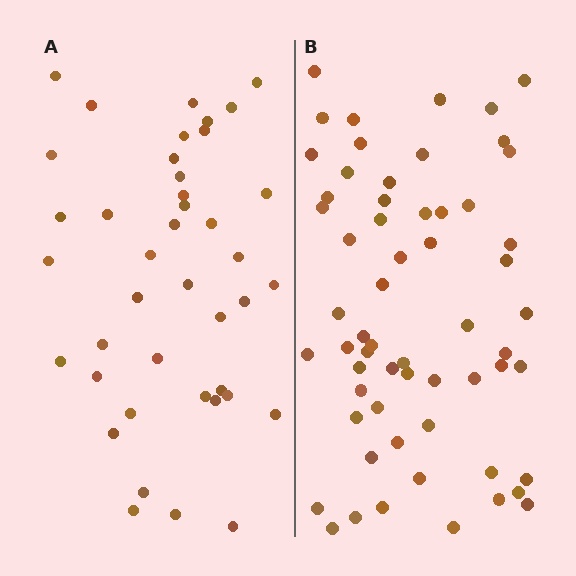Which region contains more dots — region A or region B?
Region B (the right region) has more dots.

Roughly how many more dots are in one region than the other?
Region B has approximately 20 more dots than region A.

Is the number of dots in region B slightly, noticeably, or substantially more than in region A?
Region B has substantially more. The ratio is roughly 1.5 to 1.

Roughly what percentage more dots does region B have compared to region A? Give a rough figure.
About 45% more.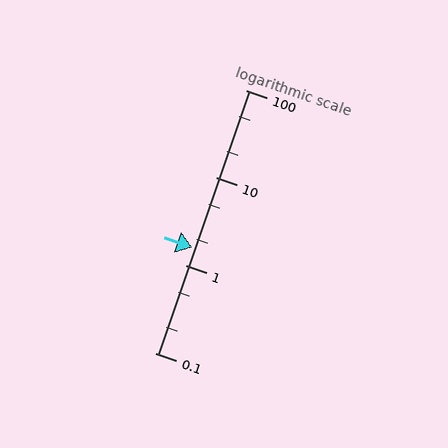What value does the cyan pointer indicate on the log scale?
The pointer indicates approximately 1.6.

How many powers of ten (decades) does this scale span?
The scale spans 3 decades, from 0.1 to 100.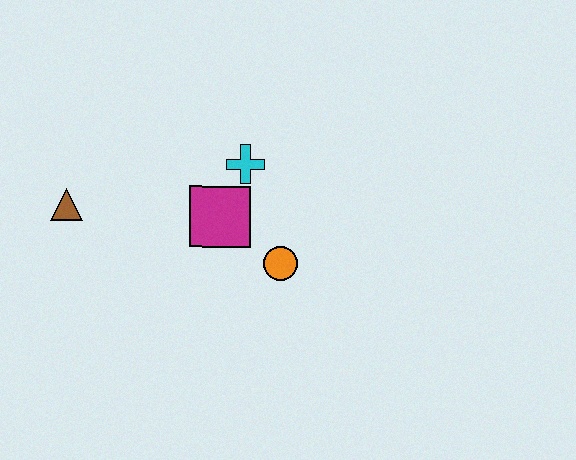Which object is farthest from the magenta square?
The brown triangle is farthest from the magenta square.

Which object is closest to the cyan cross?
The magenta square is closest to the cyan cross.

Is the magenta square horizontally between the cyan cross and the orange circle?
No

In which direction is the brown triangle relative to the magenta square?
The brown triangle is to the left of the magenta square.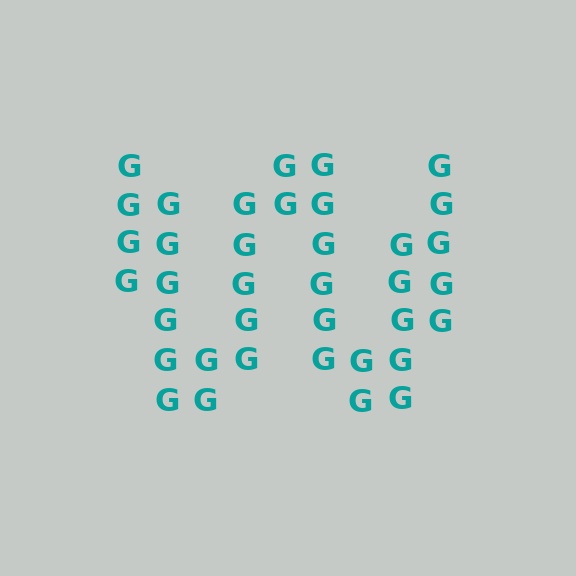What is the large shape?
The large shape is the letter W.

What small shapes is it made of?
It is made of small letter G's.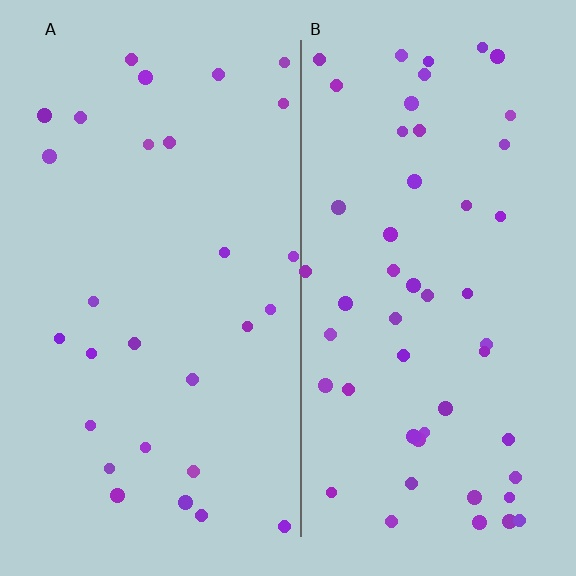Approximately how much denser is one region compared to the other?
Approximately 1.8× — region B over region A.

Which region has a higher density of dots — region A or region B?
B (the right).